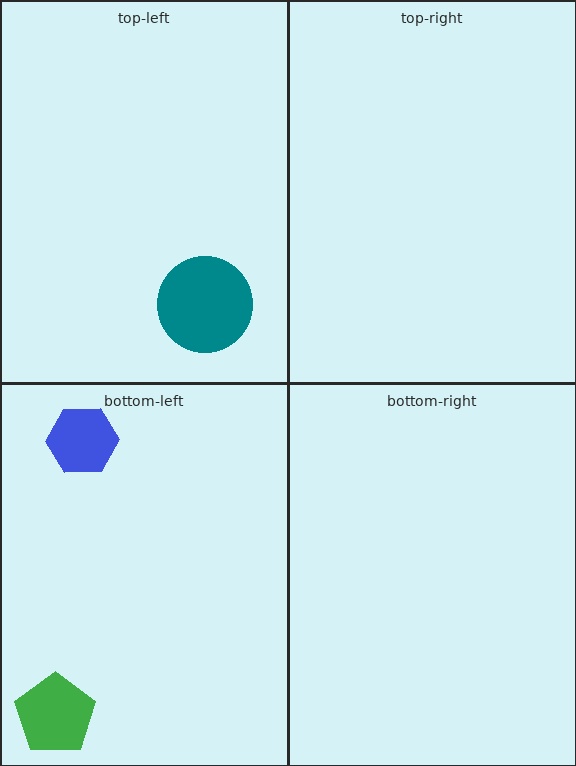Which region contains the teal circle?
The top-left region.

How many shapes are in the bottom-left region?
2.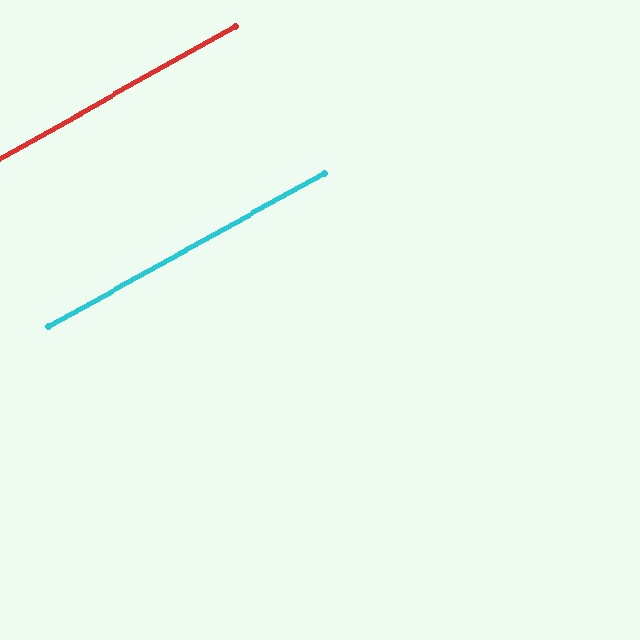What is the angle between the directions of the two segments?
Approximately 0 degrees.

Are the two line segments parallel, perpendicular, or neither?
Parallel — their directions differ by only 0.2°.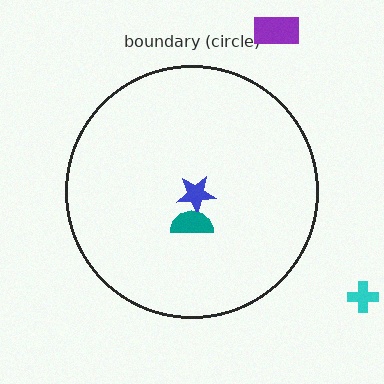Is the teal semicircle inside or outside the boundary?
Inside.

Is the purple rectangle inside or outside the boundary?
Outside.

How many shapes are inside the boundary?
2 inside, 2 outside.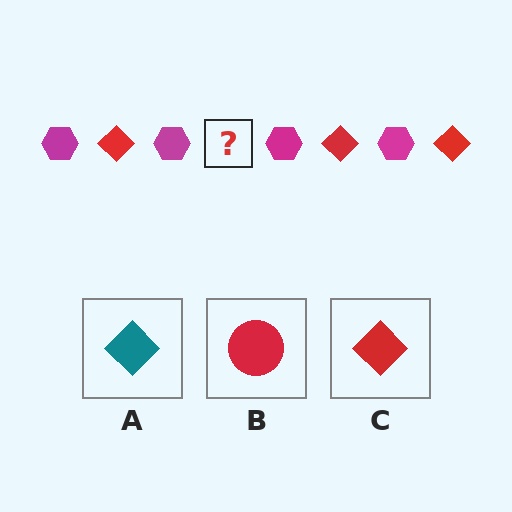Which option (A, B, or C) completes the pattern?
C.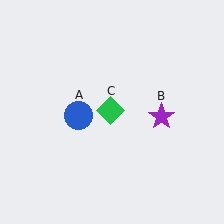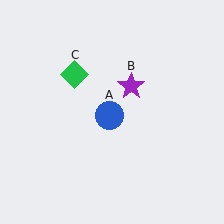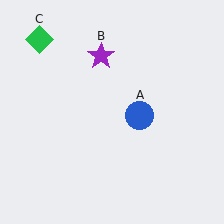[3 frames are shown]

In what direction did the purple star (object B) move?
The purple star (object B) moved up and to the left.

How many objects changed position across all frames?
3 objects changed position: blue circle (object A), purple star (object B), green diamond (object C).